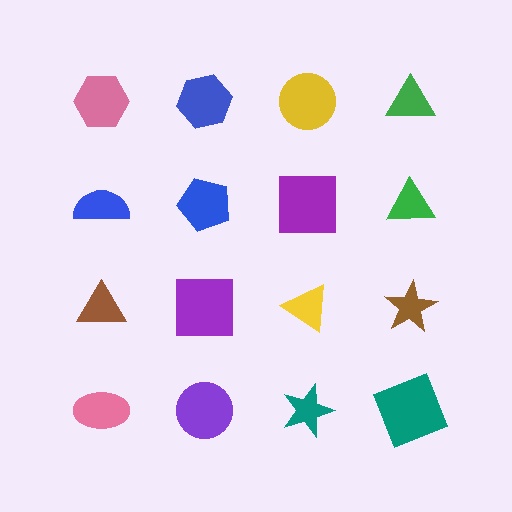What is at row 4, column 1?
A pink ellipse.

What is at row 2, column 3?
A purple square.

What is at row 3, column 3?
A yellow triangle.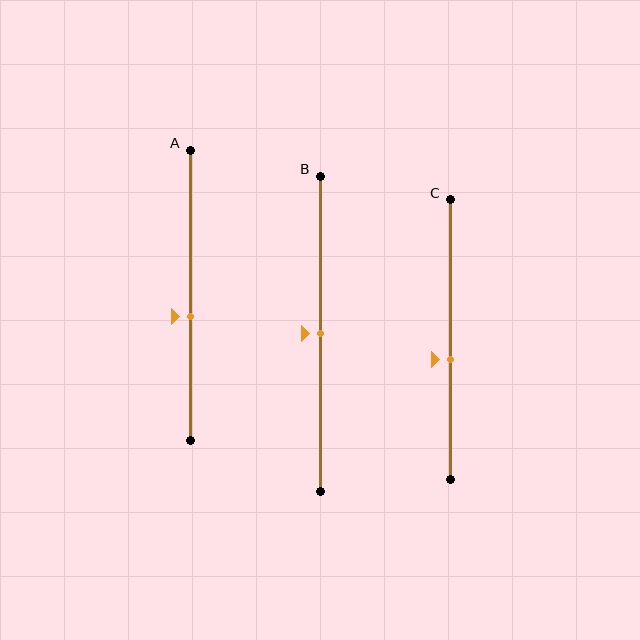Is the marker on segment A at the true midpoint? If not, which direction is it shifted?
No, the marker on segment A is shifted downward by about 7% of the segment length.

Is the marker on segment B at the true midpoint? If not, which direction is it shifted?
Yes, the marker on segment B is at the true midpoint.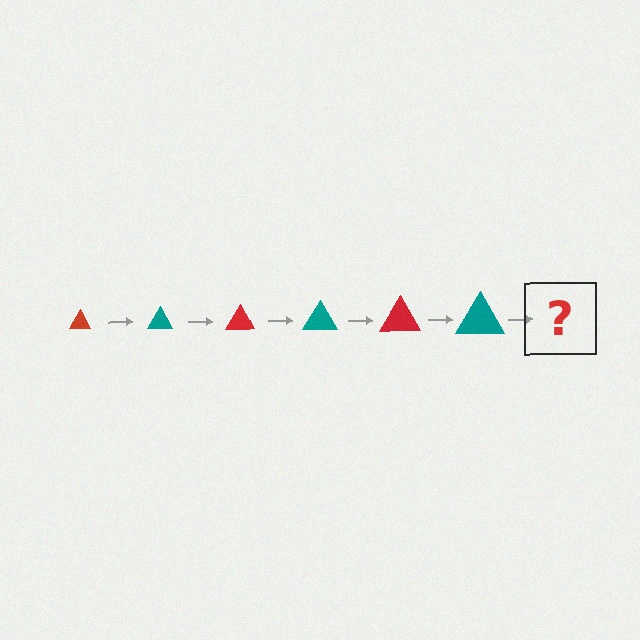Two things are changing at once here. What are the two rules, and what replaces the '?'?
The two rules are that the triangle grows larger each step and the color cycles through red and teal. The '?' should be a red triangle, larger than the previous one.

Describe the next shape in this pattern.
It should be a red triangle, larger than the previous one.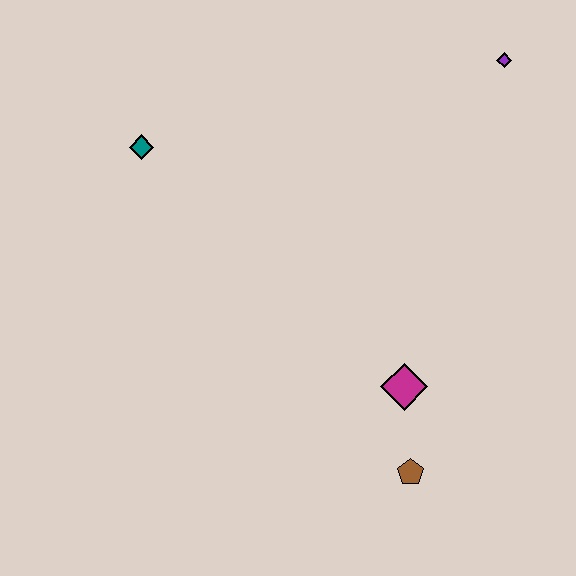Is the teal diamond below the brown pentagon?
No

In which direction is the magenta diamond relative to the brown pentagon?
The magenta diamond is above the brown pentagon.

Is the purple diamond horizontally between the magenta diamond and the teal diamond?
No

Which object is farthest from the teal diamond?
The brown pentagon is farthest from the teal diamond.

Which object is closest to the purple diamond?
The magenta diamond is closest to the purple diamond.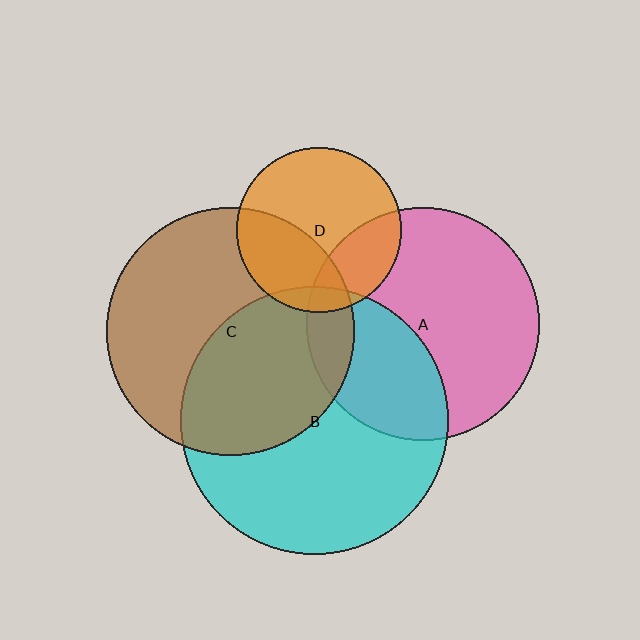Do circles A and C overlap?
Yes.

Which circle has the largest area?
Circle B (cyan).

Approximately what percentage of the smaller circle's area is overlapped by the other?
Approximately 10%.